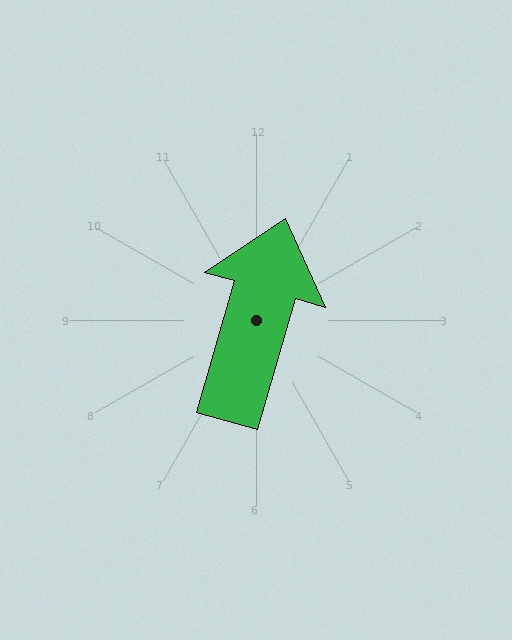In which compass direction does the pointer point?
North.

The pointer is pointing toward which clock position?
Roughly 1 o'clock.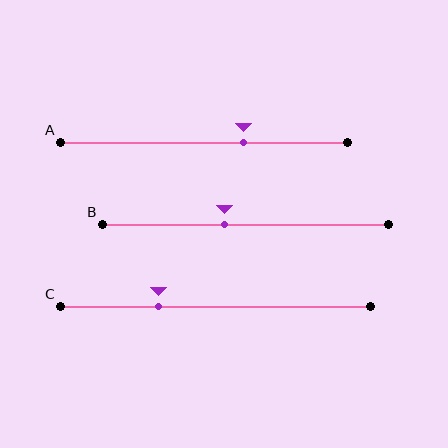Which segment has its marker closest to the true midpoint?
Segment B has its marker closest to the true midpoint.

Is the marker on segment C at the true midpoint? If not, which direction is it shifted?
No, the marker on segment C is shifted to the left by about 18% of the segment length.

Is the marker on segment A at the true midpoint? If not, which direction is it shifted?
No, the marker on segment A is shifted to the right by about 14% of the segment length.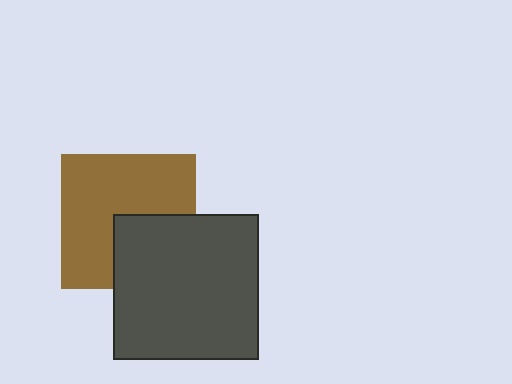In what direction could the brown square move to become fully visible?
The brown square could move toward the upper-left. That would shift it out from behind the dark gray square entirely.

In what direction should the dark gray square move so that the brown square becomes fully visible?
The dark gray square should move toward the lower-right. That is the shortest direction to clear the overlap and leave the brown square fully visible.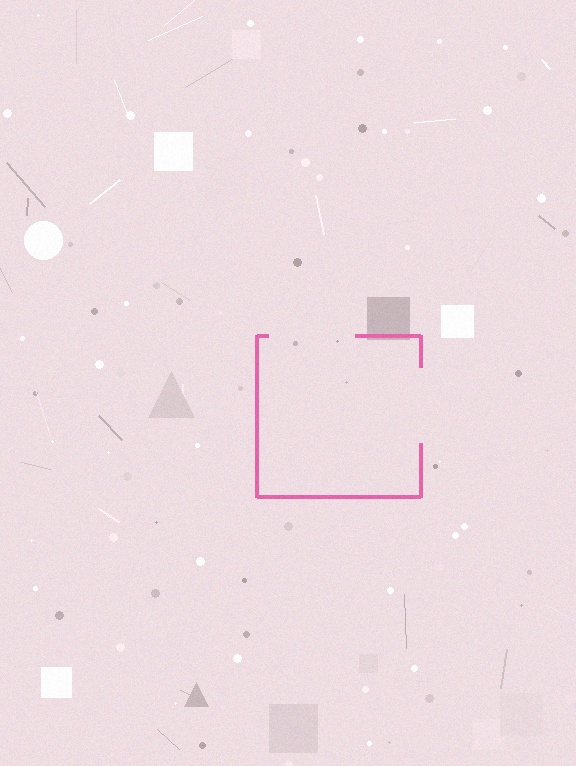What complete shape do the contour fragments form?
The contour fragments form a square.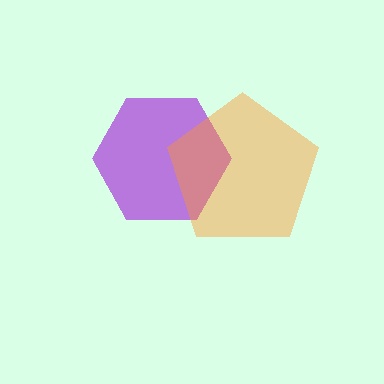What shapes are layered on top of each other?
The layered shapes are: a purple hexagon, an orange pentagon.